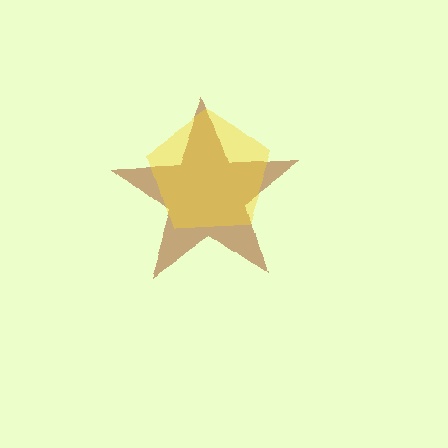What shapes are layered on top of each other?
The layered shapes are: a brown star, a yellow pentagon.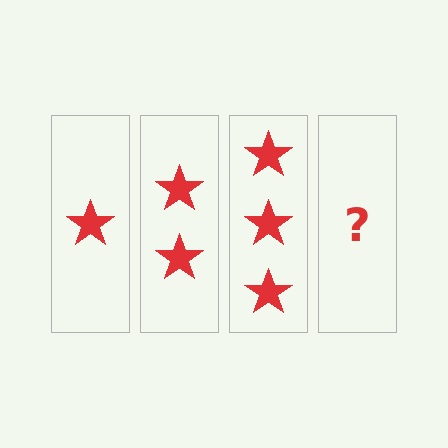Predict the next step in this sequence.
The next step is 4 stars.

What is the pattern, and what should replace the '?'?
The pattern is that each step adds one more star. The '?' should be 4 stars.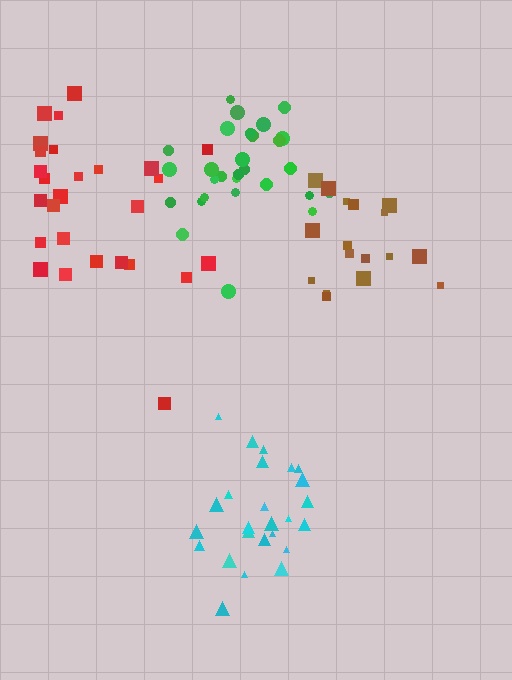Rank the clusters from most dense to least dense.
brown, green, cyan, red.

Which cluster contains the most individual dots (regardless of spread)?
Green (29).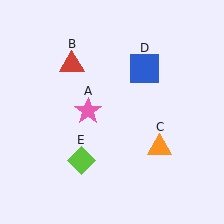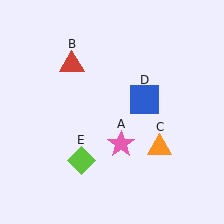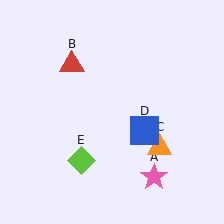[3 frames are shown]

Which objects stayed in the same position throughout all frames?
Red triangle (object B) and orange triangle (object C) and lime diamond (object E) remained stationary.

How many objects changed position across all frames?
2 objects changed position: pink star (object A), blue square (object D).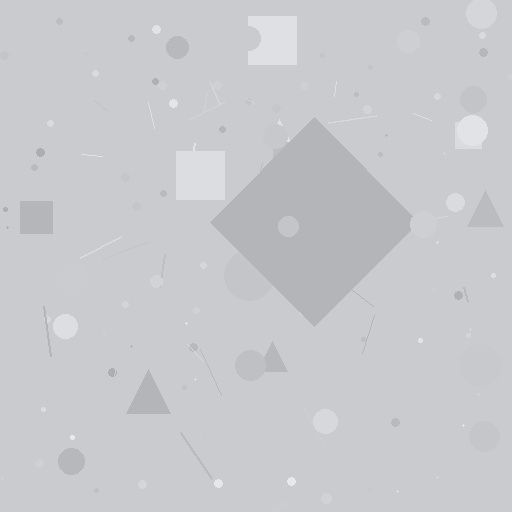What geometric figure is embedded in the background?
A diamond is embedded in the background.